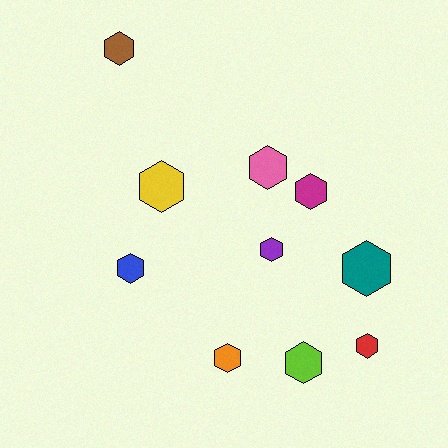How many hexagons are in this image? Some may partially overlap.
There are 10 hexagons.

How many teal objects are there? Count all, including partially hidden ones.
There is 1 teal object.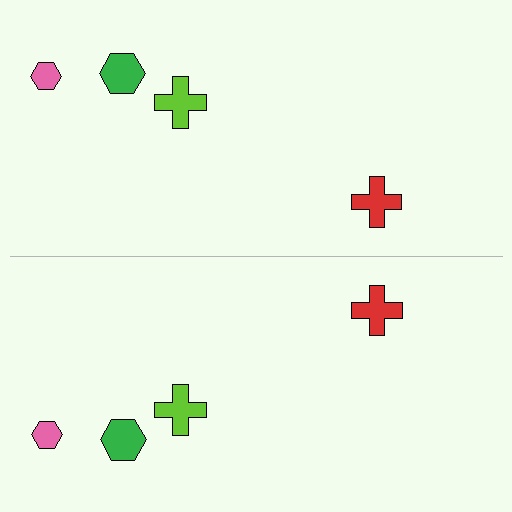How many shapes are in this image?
There are 8 shapes in this image.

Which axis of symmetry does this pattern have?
The pattern has a horizontal axis of symmetry running through the center of the image.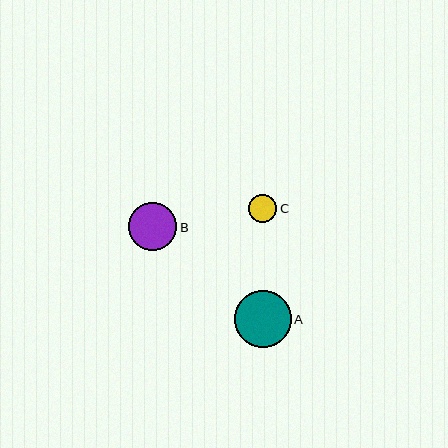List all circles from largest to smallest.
From largest to smallest: A, B, C.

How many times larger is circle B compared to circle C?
Circle B is approximately 1.7 times the size of circle C.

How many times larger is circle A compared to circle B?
Circle A is approximately 1.2 times the size of circle B.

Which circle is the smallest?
Circle C is the smallest with a size of approximately 28 pixels.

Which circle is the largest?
Circle A is the largest with a size of approximately 57 pixels.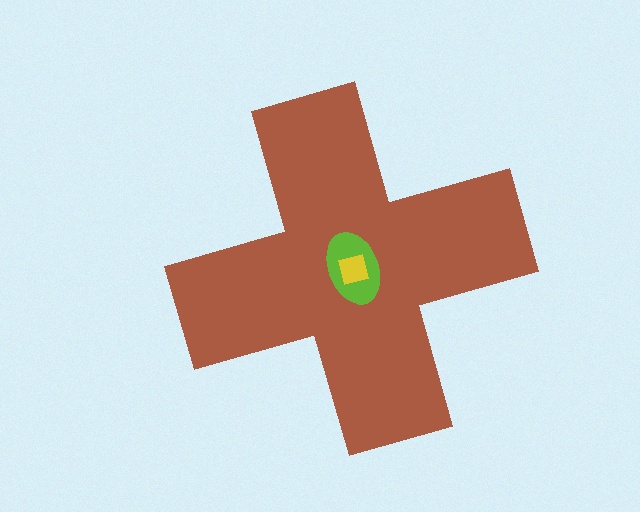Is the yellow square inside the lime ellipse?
Yes.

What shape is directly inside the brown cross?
The lime ellipse.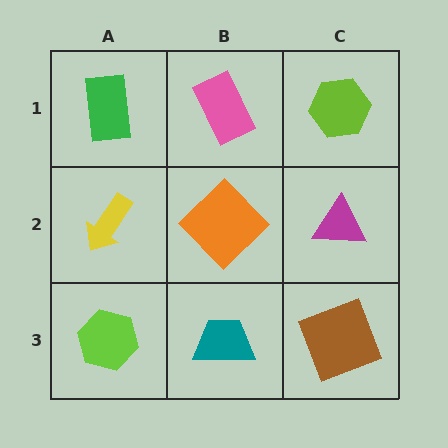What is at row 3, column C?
A brown square.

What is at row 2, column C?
A magenta triangle.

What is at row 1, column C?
A lime hexagon.